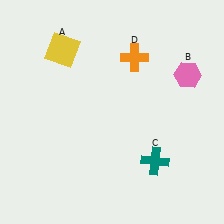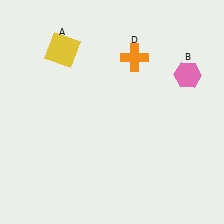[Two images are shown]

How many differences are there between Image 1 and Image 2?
There is 1 difference between the two images.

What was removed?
The teal cross (C) was removed in Image 2.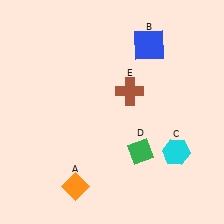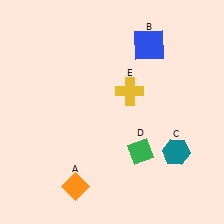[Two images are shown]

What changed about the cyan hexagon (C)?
In Image 1, C is cyan. In Image 2, it changed to teal.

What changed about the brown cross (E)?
In Image 1, E is brown. In Image 2, it changed to yellow.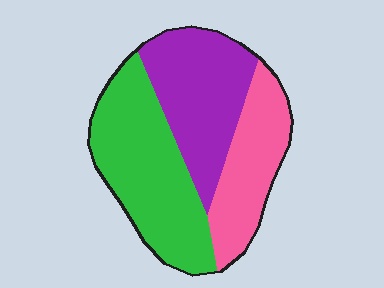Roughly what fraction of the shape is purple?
Purple takes up about one third (1/3) of the shape.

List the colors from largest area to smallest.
From largest to smallest: green, purple, pink.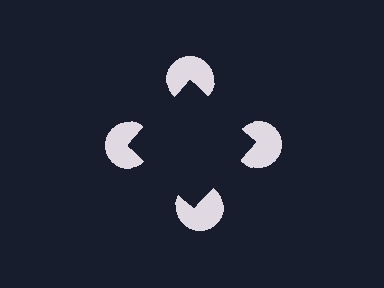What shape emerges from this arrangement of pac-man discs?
An illusory square — its edges are inferred from the aligned wedge cuts in the pac-man discs, not physically drawn.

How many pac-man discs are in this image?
There are 4 — one at each vertex of the illusory square.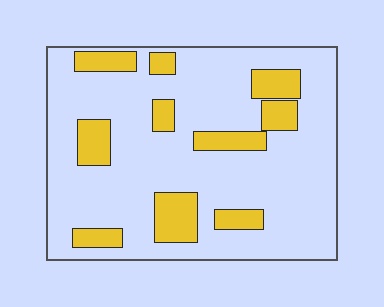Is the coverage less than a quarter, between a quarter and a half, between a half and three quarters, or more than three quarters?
Less than a quarter.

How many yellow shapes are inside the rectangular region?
10.